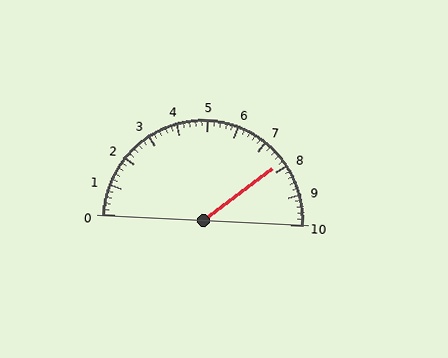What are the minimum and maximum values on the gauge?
The gauge ranges from 0 to 10.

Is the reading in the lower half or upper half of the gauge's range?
The reading is in the upper half of the range (0 to 10).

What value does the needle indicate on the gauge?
The needle indicates approximately 7.8.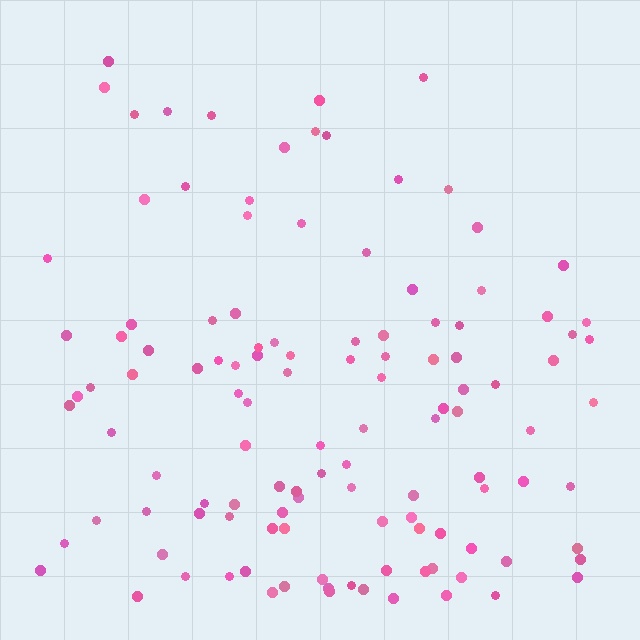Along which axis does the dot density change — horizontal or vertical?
Vertical.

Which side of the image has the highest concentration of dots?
The bottom.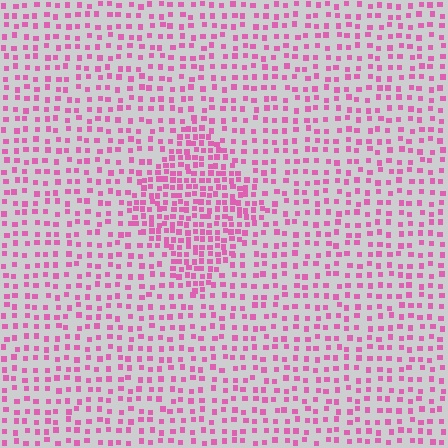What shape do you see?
I see a diamond.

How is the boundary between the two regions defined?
The boundary is defined by a change in element density (approximately 2.0x ratio). All elements are the same color, size, and shape.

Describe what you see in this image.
The image contains small pink elements arranged at two different densities. A diamond-shaped region is visible where the elements are more densely packed than the surrounding area.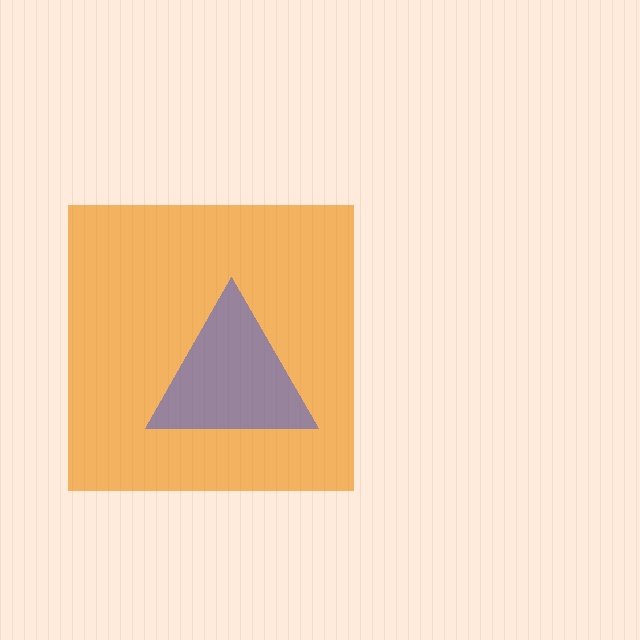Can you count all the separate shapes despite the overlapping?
Yes, there are 2 separate shapes.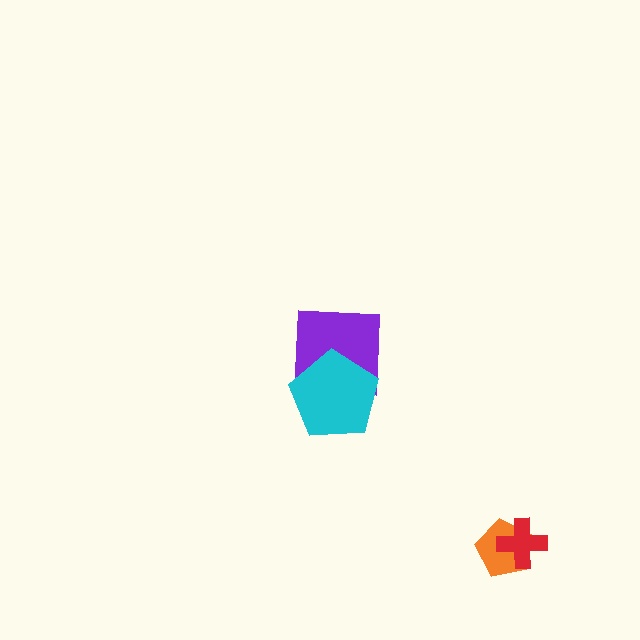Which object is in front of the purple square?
The cyan pentagon is in front of the purple square.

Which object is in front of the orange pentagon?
The red cross is in front of the orange pentagon.